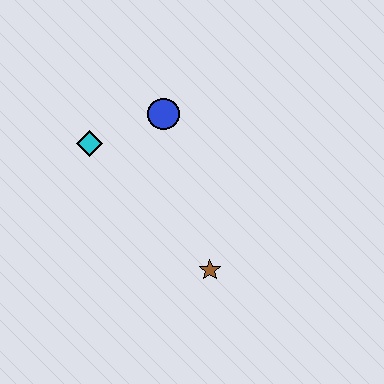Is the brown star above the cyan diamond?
No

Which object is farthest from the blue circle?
The brown star is farthest from the blue circle.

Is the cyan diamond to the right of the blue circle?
No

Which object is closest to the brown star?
The blue circle is closest to the brown star.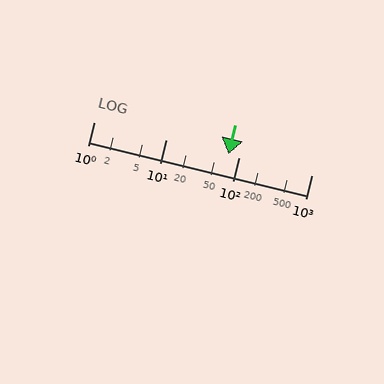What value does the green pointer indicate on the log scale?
The pointer indicates approximately 72.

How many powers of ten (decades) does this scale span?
The scale spans 3 decades, from 1 to 1000.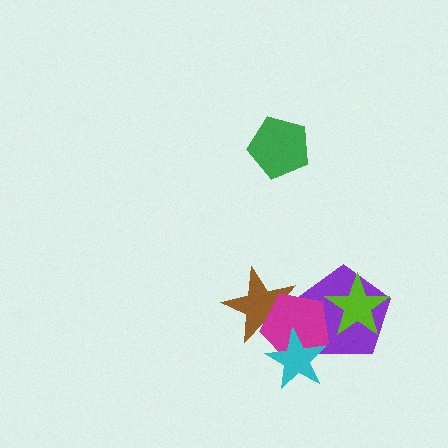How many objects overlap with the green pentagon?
0 objects overlap with the green pentagon.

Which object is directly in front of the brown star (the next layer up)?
The magenta pentagon is directly in front of the brown star.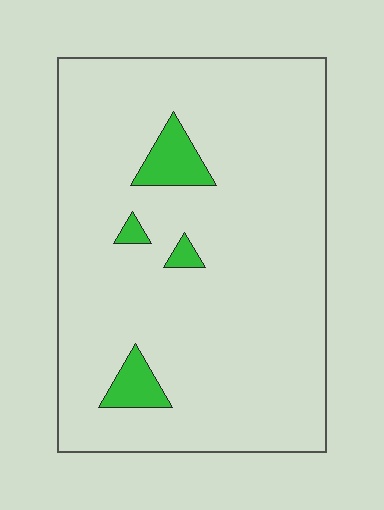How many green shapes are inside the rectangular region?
4.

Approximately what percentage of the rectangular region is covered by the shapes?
Approximately 5%.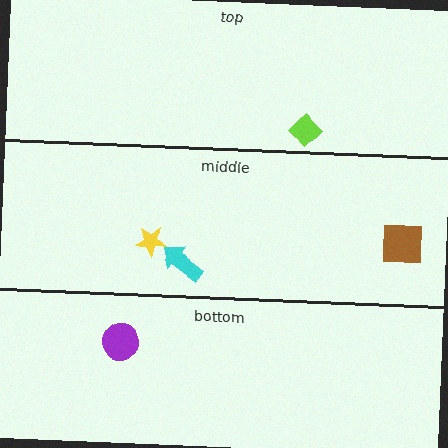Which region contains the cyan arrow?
The middle region.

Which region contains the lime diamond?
The top region.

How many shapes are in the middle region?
3.